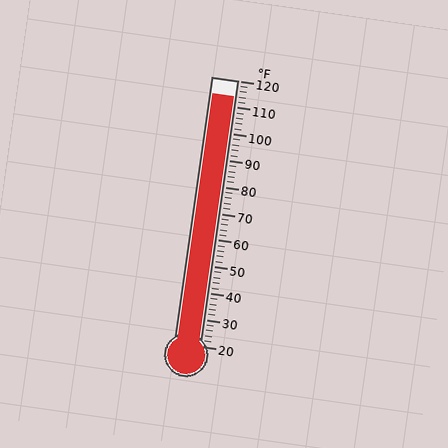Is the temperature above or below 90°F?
The temperature is above 90°F.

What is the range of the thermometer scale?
The thermometer scale ranges from 20°F to 120°F.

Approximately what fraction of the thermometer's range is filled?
The thermometer is filled to approximately 95% of its range.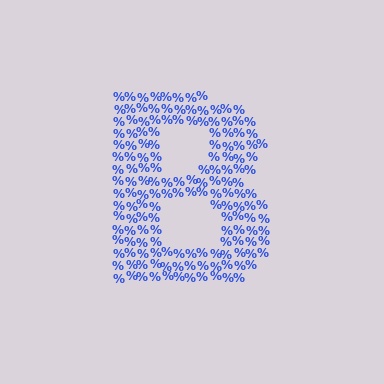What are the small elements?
The small elements are percent signs.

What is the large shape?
The large shape is the letter B.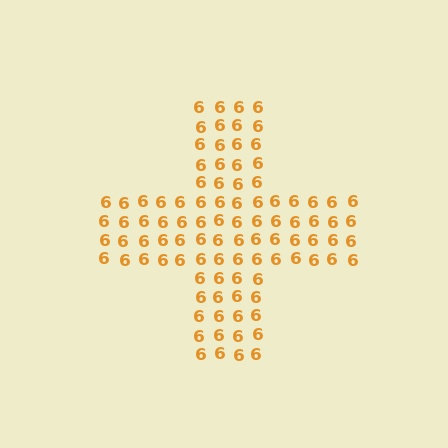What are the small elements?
The small elements are digit 6's.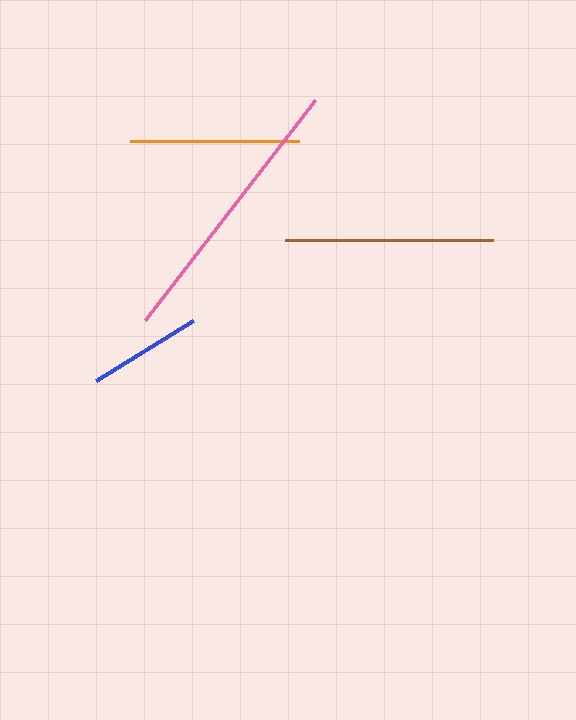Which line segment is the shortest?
The blue line is the shortest at approximately 113 pixels.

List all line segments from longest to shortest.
From longest to shortest: pink, brown, orange, blue.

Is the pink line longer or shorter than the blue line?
The pink line is longer than the blue line.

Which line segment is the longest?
The pink line is the longest at approximately 278 pixels.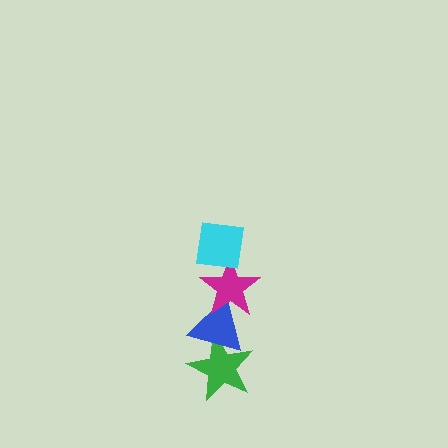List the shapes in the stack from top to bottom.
From top to bottom: the cyan square, the magenta star, the blue triangle, the green star.